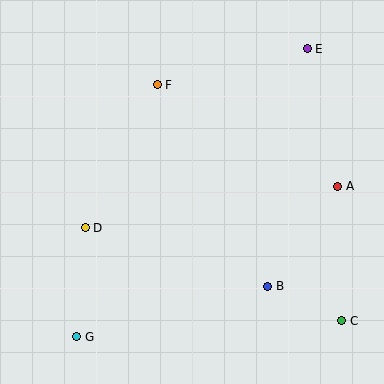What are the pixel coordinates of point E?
Point E is at (307, 49).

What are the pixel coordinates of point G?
Point G is at (77, 337).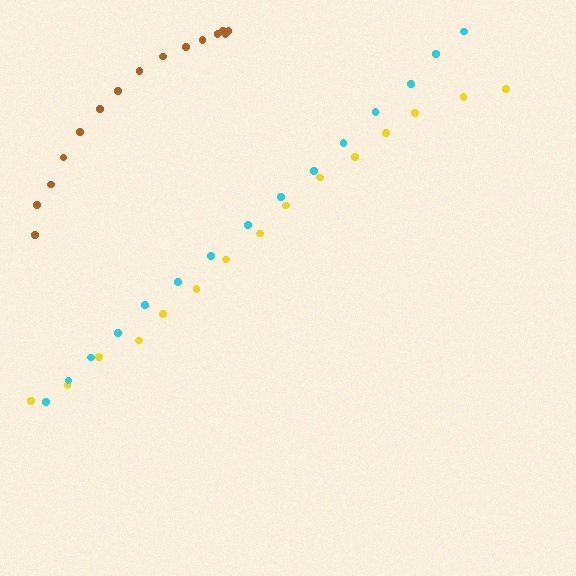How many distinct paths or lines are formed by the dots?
There are 3 distinct paths.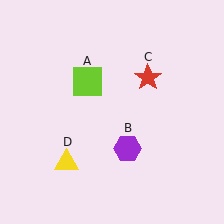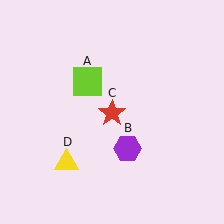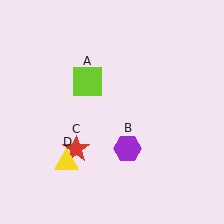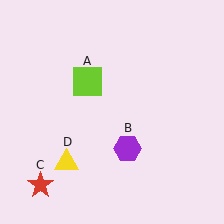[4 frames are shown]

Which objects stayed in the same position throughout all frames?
Lime square (object A) and purple hexagon (object B) and yellow triangle (object D) remained stationary.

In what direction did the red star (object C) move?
The red star (object C) moved down and to the left.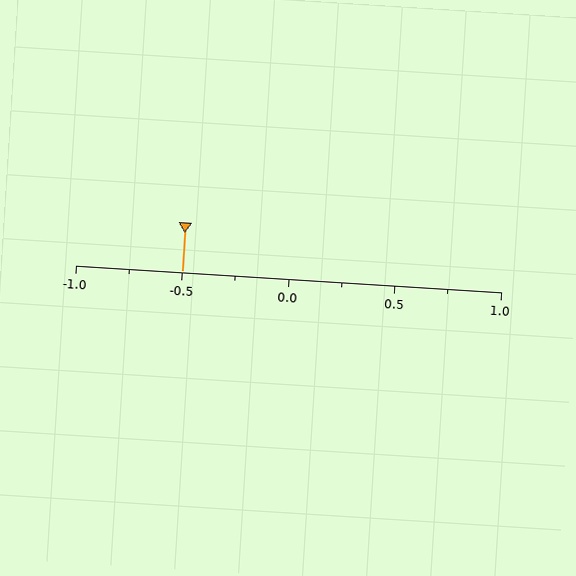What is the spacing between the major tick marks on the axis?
The major ticks are spaced 0.5 apart.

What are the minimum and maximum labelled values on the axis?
The axis runs from -1.0 to 1.0.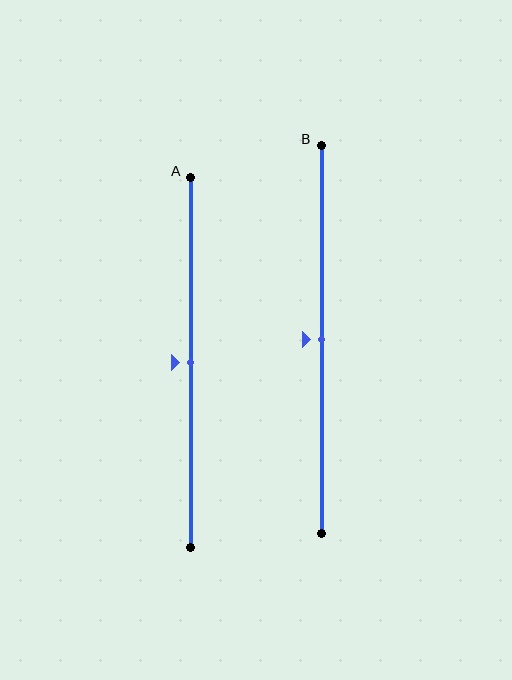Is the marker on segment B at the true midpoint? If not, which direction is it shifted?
Yes, the marker on segment B is at the true midpoint.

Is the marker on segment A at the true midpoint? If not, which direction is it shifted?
Yes, the marker on segment A is at the true midpoint.